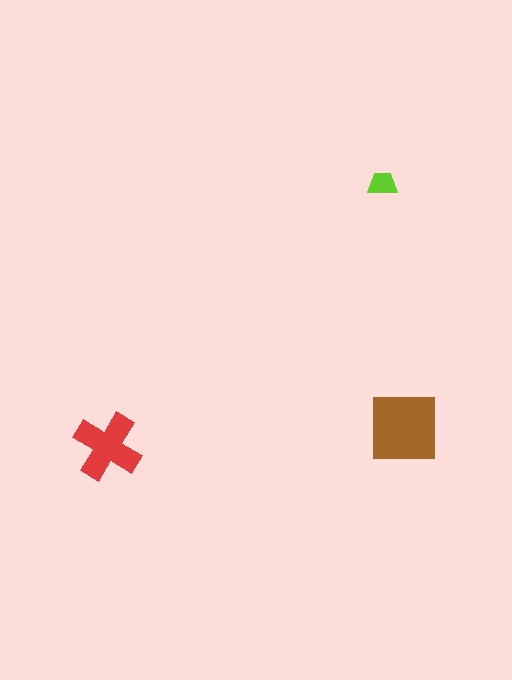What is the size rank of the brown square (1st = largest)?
1st.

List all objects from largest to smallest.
The brown square, the red cross, the lime trapezoid.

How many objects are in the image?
There are 3 objects in the image.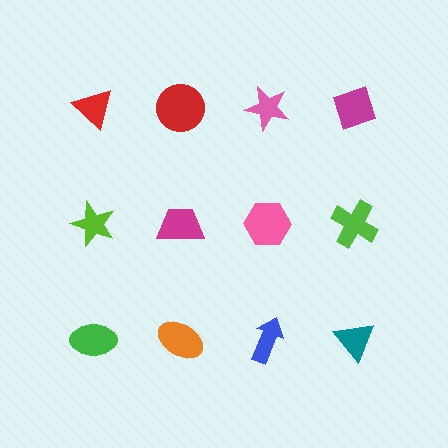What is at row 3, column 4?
A teal triangle.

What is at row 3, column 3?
A blue arrow.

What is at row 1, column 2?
A red circle.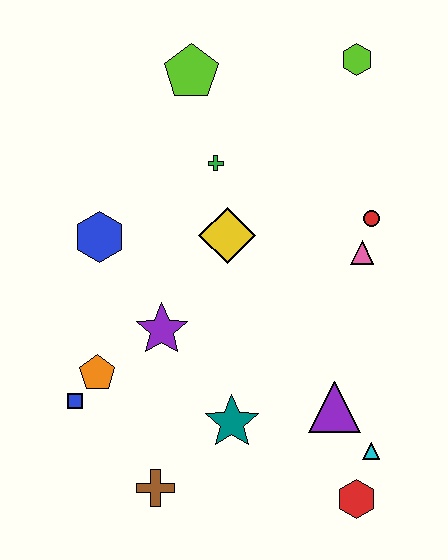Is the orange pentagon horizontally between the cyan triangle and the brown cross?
No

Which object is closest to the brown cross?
The teal star is closest to the brown cross.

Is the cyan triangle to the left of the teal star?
No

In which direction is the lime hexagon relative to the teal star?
The lime hexagon is above the teal star.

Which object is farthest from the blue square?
The lime hexagon is farthest from the blue square.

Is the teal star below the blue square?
Yes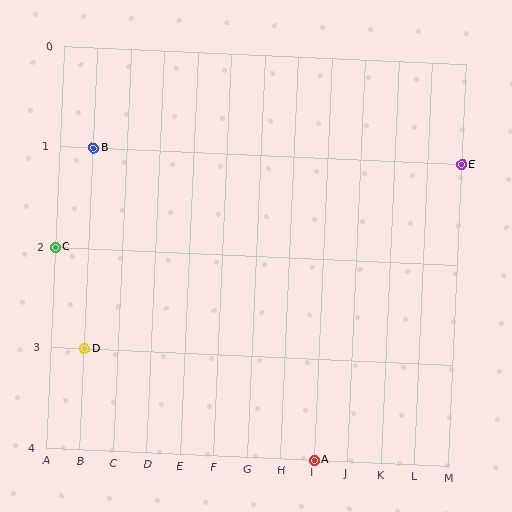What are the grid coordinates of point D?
Point D is at grid coordinates (B, 3).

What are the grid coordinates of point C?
Point C is at grid coordinates (A, 2).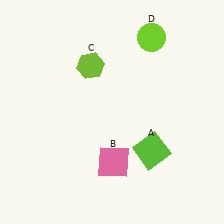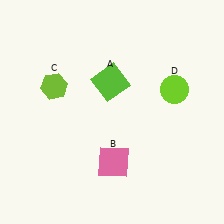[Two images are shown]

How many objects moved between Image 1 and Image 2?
3 objects moved between the two images.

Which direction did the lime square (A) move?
The lime square (A) moved up.